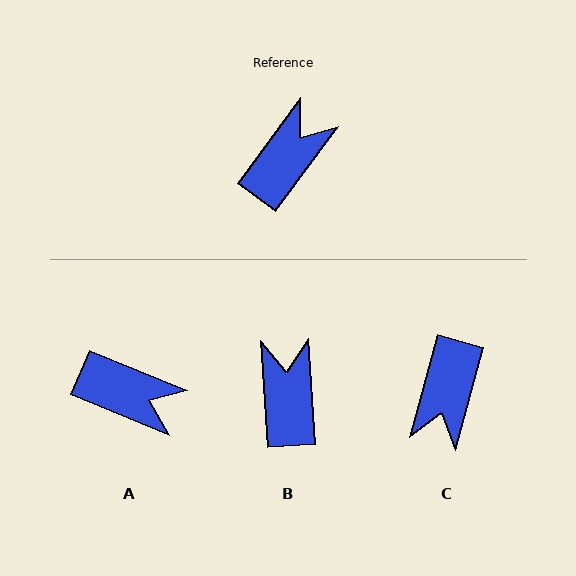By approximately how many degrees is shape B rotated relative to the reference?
Approximately 40 degrees counter-clockwise.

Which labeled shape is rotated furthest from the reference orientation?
C, about 159 degrees away.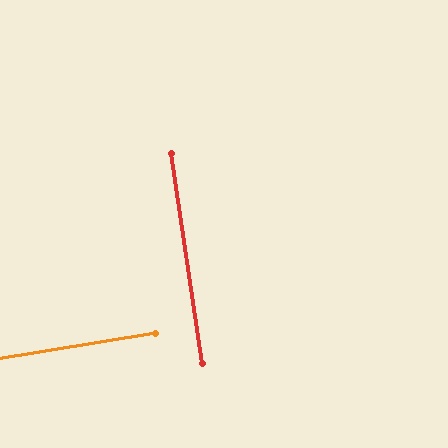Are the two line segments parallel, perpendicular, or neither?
Perpendicular — they meet at approximately 89°.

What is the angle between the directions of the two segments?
Approximately 89 degrees.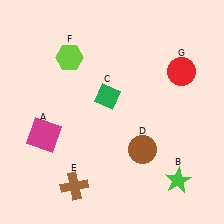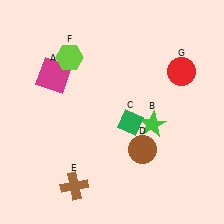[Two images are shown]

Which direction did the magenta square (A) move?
The magenta square (A) moved up.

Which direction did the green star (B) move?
The green star (B) moved up.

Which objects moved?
The objects that moved are: the magenta square (A), the green star (B), the green diamond (C).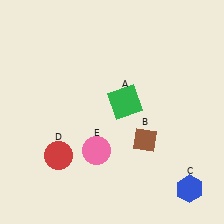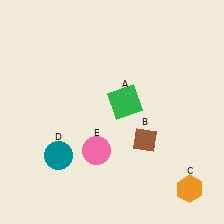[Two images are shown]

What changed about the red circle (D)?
In Image 1, D is red. In Image 2, it changed to teal.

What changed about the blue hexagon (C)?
In Image 1, C is blue. In Image 2, it changed to orange.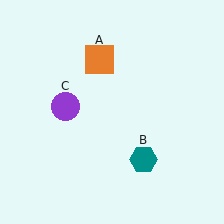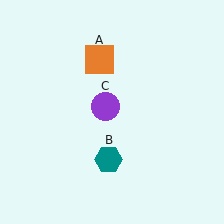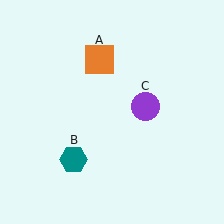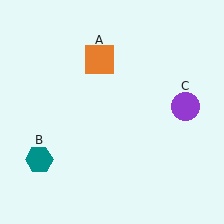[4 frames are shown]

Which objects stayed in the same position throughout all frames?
Orange square (object A) remained stationary.